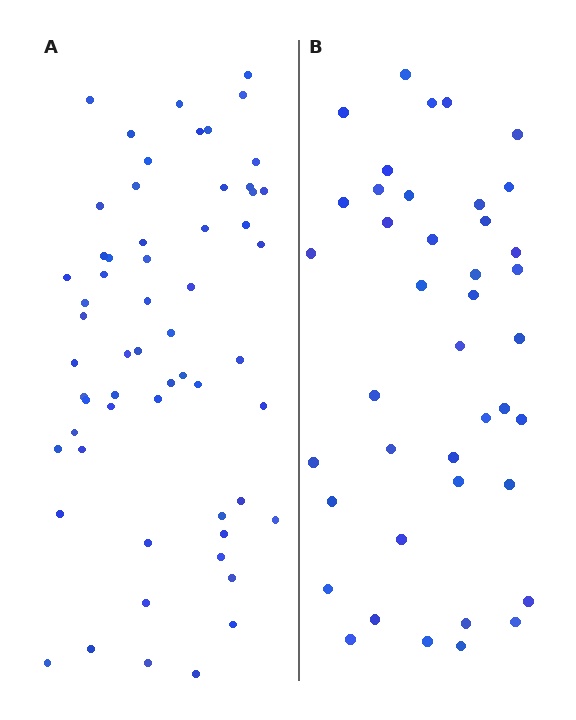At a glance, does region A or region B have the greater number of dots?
Region A (the left region) has more dots.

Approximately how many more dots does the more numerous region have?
Region A has approximately 20 more dots than region B.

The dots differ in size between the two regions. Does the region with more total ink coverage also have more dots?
No. Region B has more total ink coverage because its dots are larger, but region A actually contains more individual dots. Total area can be misleading — the number of items is what matters here.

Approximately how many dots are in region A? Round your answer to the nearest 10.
About 60 dots. (The exact count is 59, which rounds to 60.)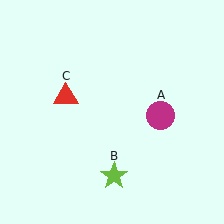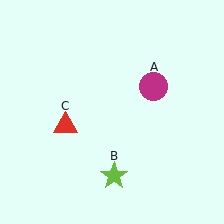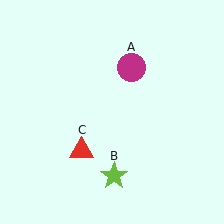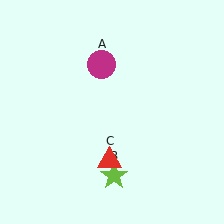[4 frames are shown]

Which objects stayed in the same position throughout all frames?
Lime star (object B) remained stationary.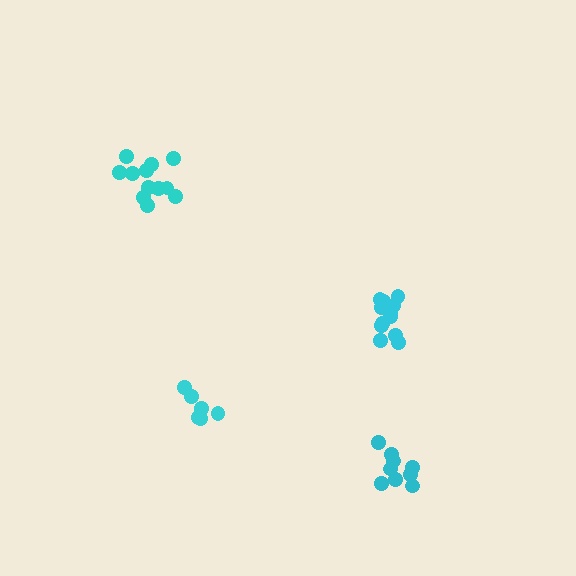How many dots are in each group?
Group 1: 9 dots, Group 2: 12 dots, Group 3: 6 dots, Group 4: 12 dots (39 total).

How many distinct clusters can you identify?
There are 4 distinct clusters.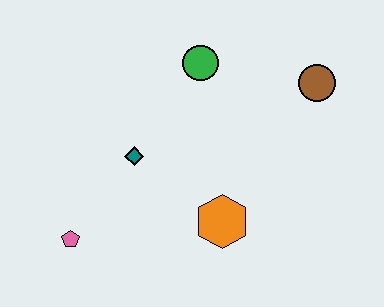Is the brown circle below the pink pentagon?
No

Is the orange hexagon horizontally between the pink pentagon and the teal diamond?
No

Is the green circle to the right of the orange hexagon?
No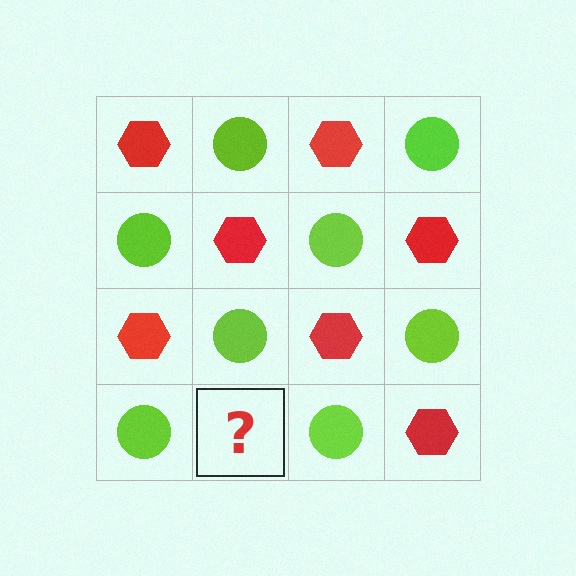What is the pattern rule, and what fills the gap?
The rule is that it alternates red hexagon and lime circle in a checkerboard pattern. The gap should be filled with a red hexagon.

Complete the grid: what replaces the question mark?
The question mark should be replaced with a red hexagon.